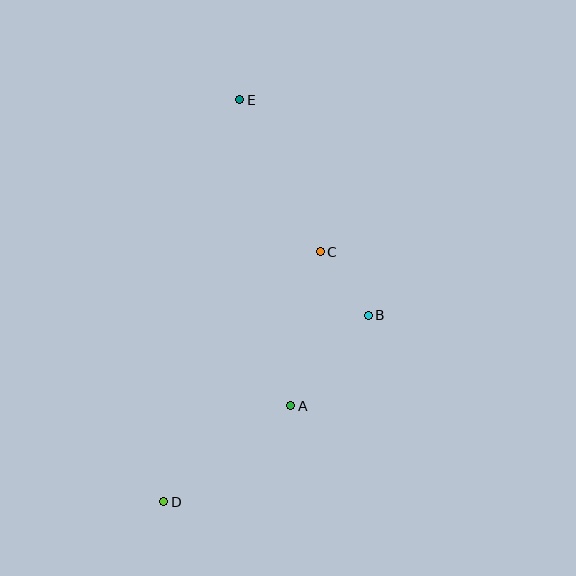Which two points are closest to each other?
Points B and C are closest to each other.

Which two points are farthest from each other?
Points D and E are farthest from each other.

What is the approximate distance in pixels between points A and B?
The distance between A and B is approximately 119 pixels.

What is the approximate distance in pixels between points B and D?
The distance between B and D is approximately 277 pixels.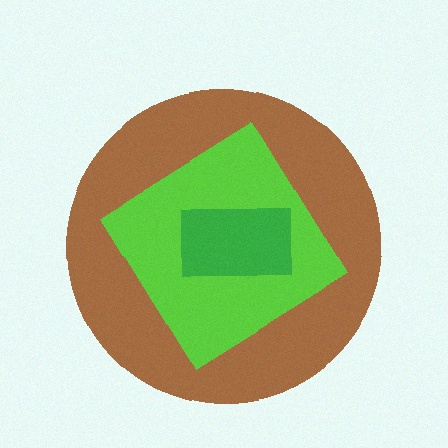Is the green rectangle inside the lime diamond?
Yes.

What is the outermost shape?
The brown circle.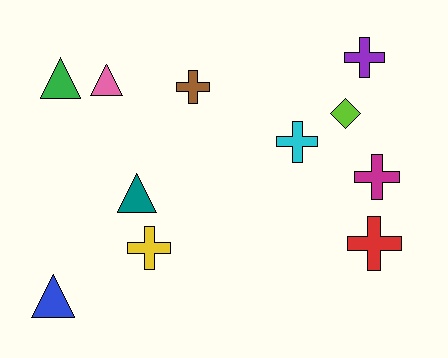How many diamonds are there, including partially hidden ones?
There is 1 diamond.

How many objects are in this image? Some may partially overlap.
There are 11 objects.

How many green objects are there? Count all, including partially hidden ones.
There is 1 green object.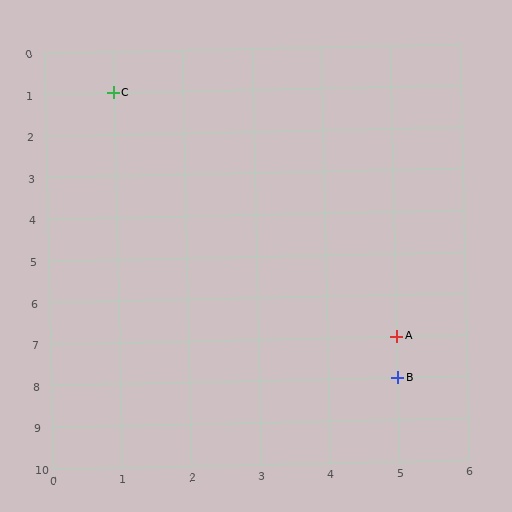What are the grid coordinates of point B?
Point B is at grid coordinates (5, 8).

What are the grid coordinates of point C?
Point C is at grid coordinates (1, 1).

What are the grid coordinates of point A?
Point A is at grid coordinates (5, 7).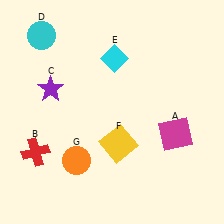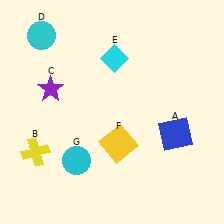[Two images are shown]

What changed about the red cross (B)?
In Image 1, B is red. In Image 2, it changed to yellow.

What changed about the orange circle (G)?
In Image 1, G is orange. In Image 2, it changed to cyan.